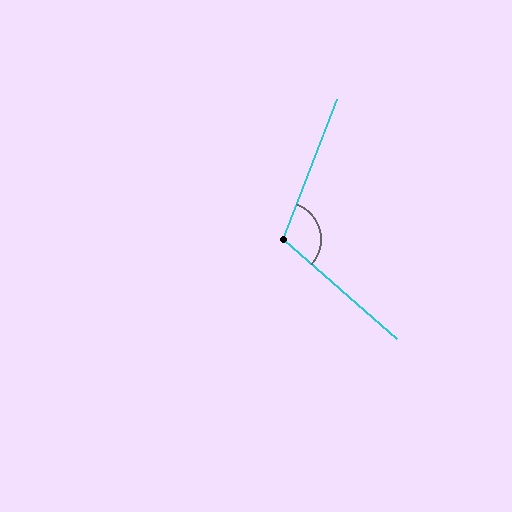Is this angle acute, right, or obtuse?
It is obtuse.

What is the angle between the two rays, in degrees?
Approximately 110 degrees.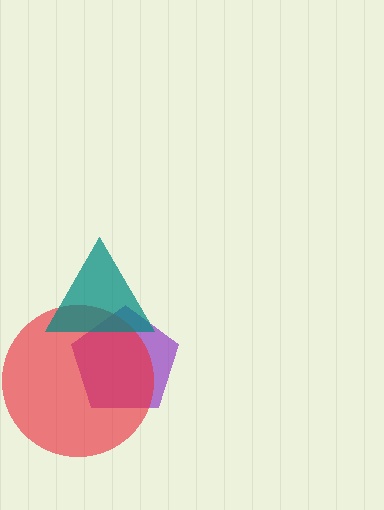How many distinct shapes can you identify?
There are 3 distinct shapes: a purple pentagon, a red circle, a teal triangle.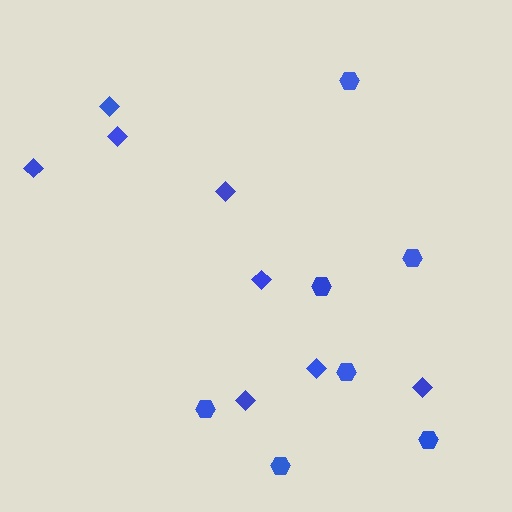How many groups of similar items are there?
There are 2 groups: one group of hexagons (7) and one group of diamonds (8).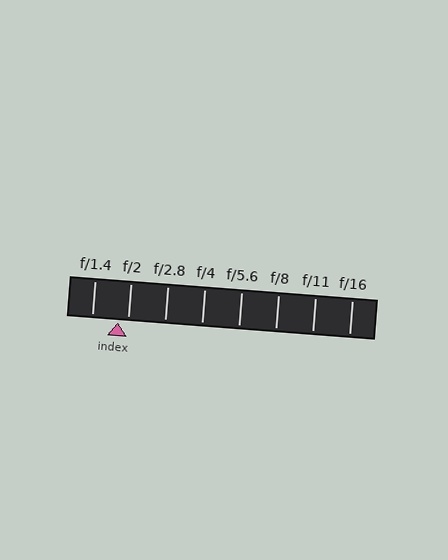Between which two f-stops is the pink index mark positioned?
The index mark is between f/1.4 and f/2.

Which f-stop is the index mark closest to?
The index mark is closest to f/2.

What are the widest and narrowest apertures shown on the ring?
The widest aperture shown is f/1.4 and the narrowest is f/16.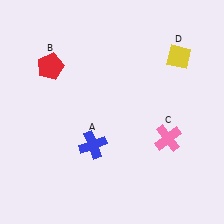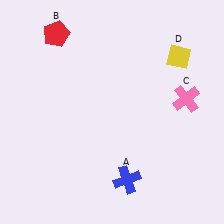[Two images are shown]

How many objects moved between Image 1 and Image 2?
3 objects moved between the two images.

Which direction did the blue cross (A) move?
The blue cross (A) moved down.